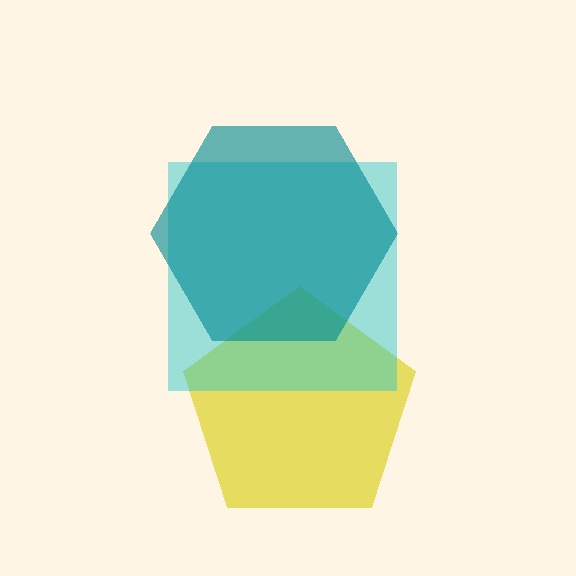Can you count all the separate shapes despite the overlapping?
Yes, there are 3 separate shapes.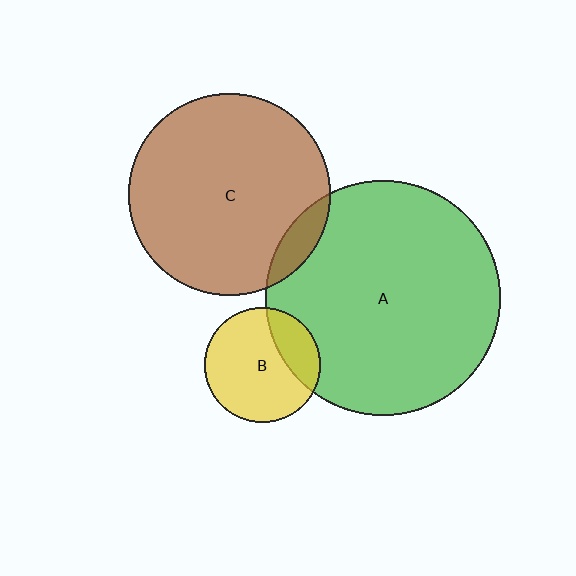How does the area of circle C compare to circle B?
Approximately 3.1 times.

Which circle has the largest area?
Circle A (green).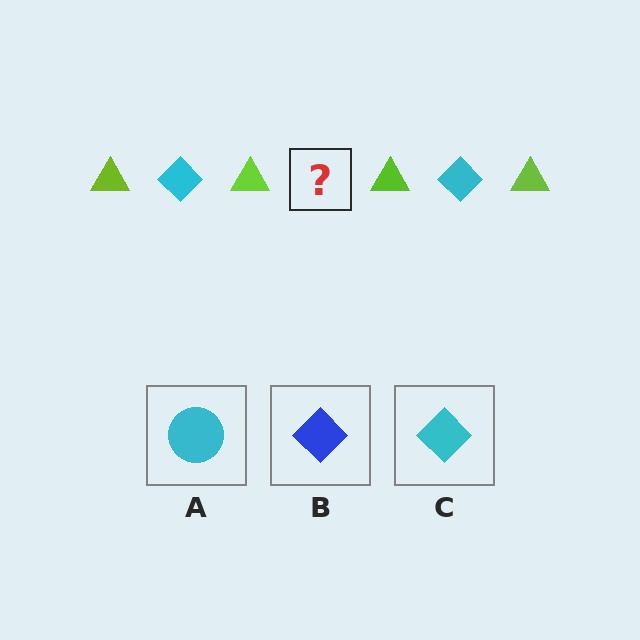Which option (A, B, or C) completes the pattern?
C.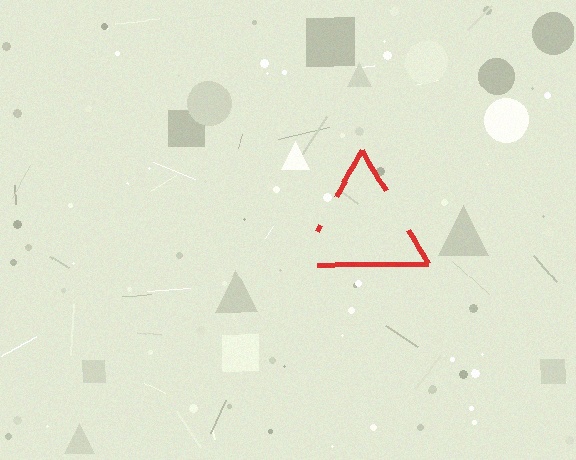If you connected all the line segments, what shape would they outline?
They would outline a triangle.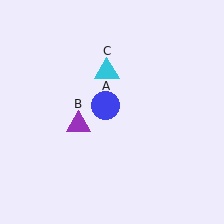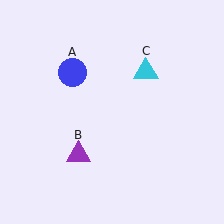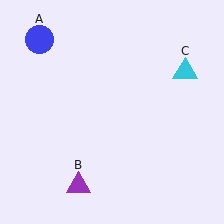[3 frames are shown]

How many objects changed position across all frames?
3 objects changed position: blue circle (object A), purple triangle (object B), cyan triangle (object C).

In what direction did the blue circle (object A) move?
The blue circle (object A) moved up and to the left.